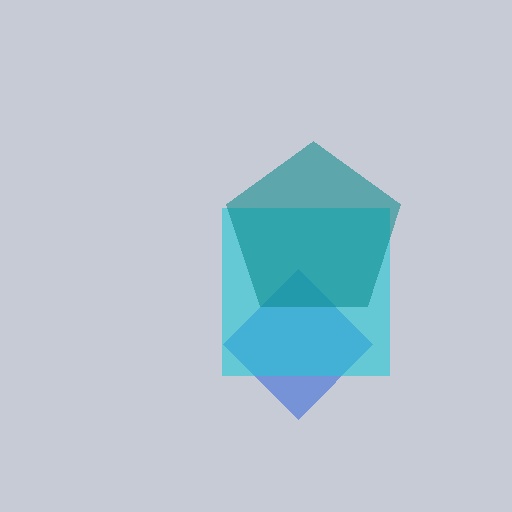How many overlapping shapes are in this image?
There are 3 overlapping shapes in the image.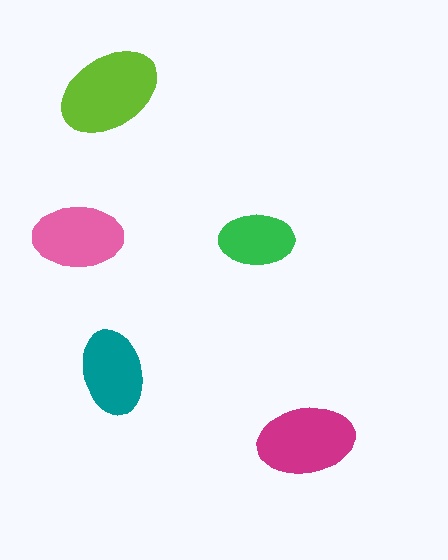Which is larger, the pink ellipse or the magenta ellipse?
The magenta one.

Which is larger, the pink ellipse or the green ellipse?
The pink one.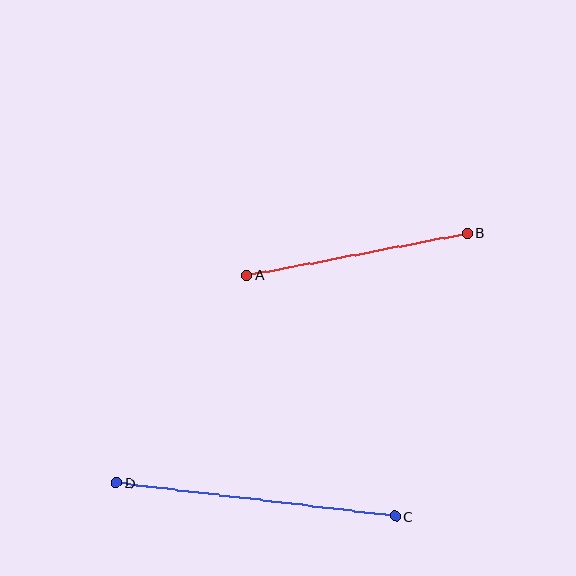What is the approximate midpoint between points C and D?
The midpoint is at approximately (256, 500) pixels.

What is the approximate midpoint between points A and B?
The midpoint is at approximately (357, 254) pixels.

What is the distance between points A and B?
The distance is approximately 224 pixels.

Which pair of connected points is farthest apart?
Points C and D are farthest apart.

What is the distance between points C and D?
The distance is approximately 281 pixels.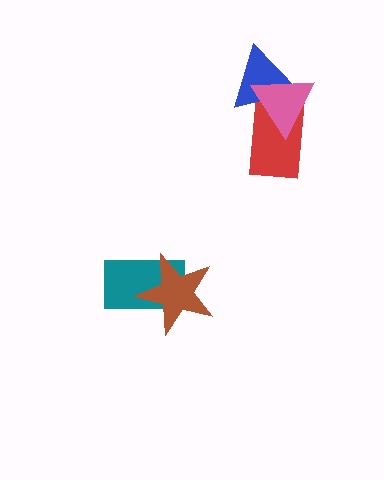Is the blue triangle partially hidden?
Yes, it is partially covered by another shape.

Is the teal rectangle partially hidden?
Yes, it is partially covered by another shape.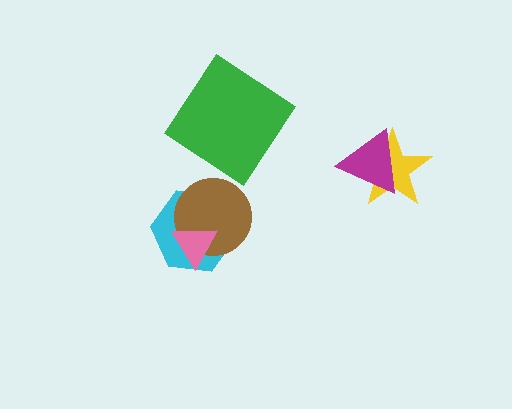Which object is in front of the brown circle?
The pink triangle is in front of the brown circle.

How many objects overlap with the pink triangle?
2 objects overlap with the pink triangle.